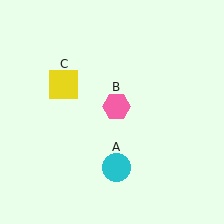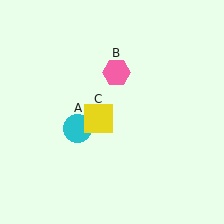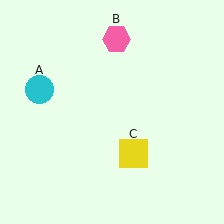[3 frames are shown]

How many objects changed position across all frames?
3 objects changed position: cyan circle (object A), pink hexagon (object B), yellow square (object C).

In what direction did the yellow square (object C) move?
The yellow square (object C) moved down and to the right.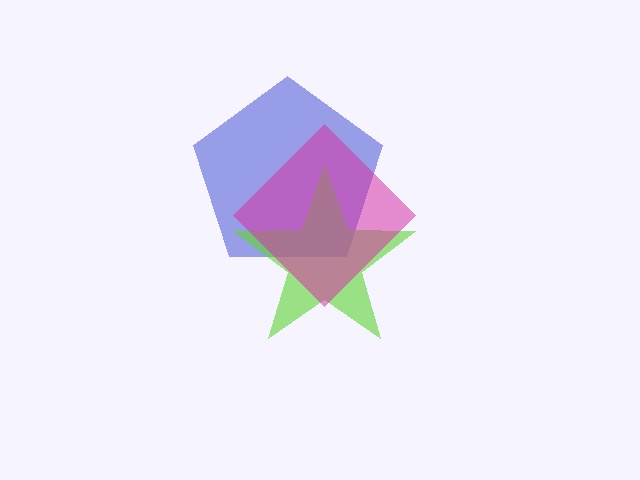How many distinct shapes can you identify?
There are 3 distinct shapes: a blue pentagon, a lime star, a magenta diamond.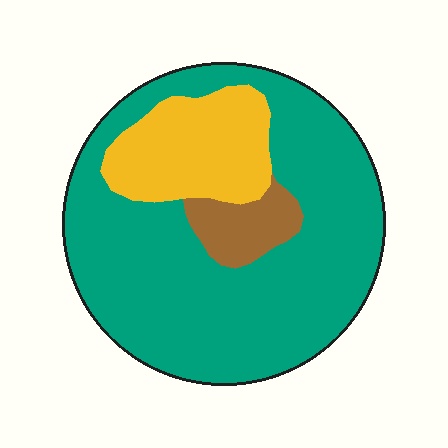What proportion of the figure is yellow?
Yellow covers 19% of the figure.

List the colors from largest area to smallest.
From largest to smallest: teal, yellow, brown.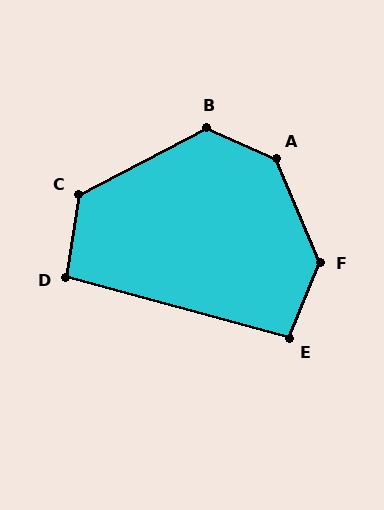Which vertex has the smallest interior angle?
D, at approximately 96 degrees.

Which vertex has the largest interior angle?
A, at approximately 137 degrees.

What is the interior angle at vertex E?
Approximately 97 degrees (obtuse).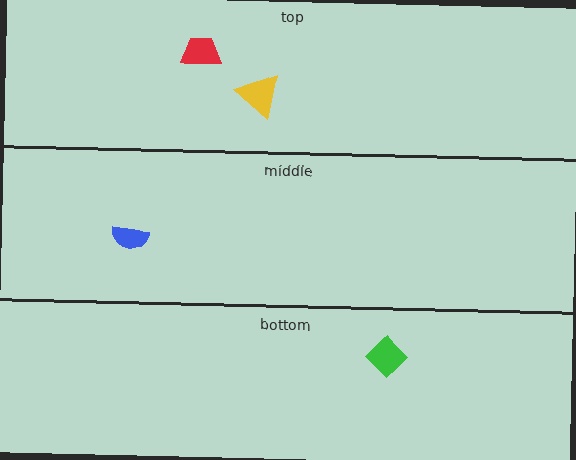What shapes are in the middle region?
The blue semicircle.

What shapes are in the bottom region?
The green diamond.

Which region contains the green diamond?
The bottom region.